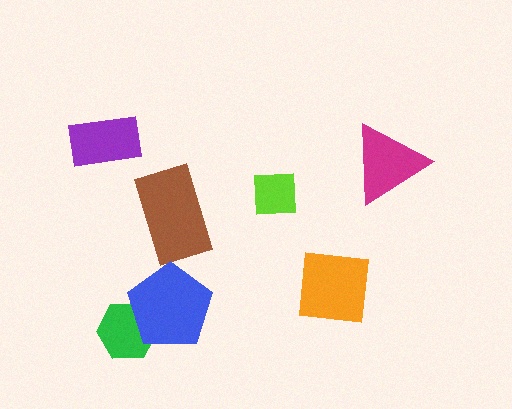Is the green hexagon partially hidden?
Yes, it is partially covered by another shape.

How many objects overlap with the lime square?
0 objects overlap with the lime square.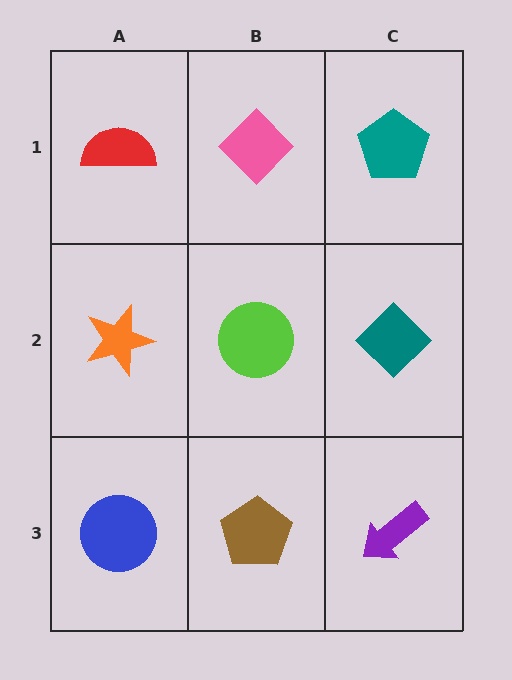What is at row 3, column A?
A blue circle.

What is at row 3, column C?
A purple arrow.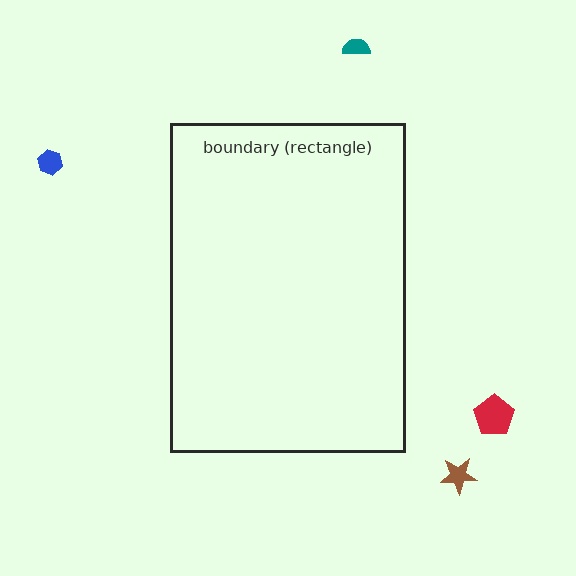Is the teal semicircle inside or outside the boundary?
Outside.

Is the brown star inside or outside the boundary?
Outside.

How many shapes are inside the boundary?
0 inside, 4 outside.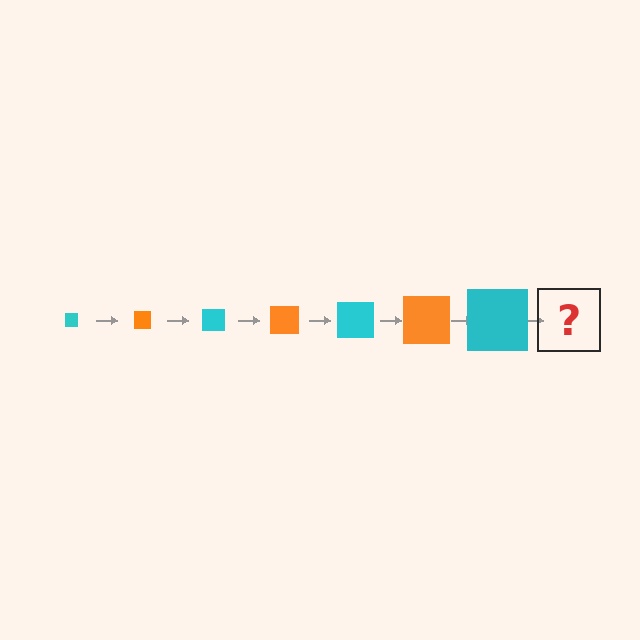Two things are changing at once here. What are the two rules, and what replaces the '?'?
The two rules are that the square grows larger each step and the color cycles through cyan and orange. The '?' should be an orange square, larger than the previous one.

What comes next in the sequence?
The next element should be an orange square, larger than the previous one.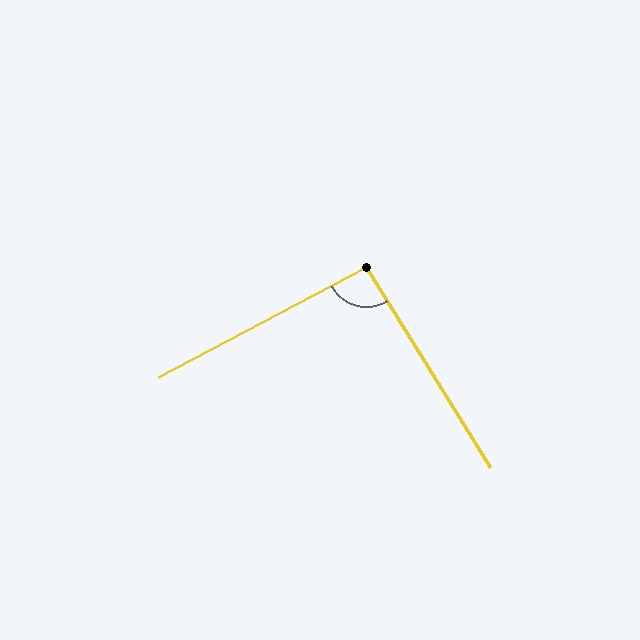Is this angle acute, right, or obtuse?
It is approximately a right angle.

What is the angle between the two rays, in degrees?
Approximately 94 degrees.